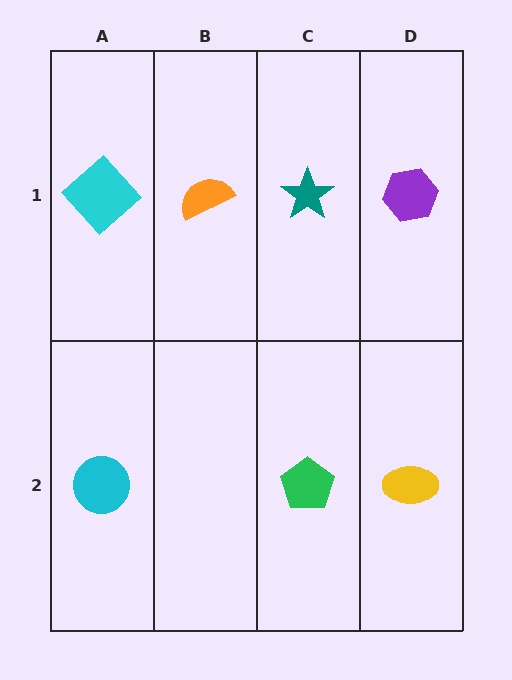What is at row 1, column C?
A teal star.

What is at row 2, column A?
A cyan circle.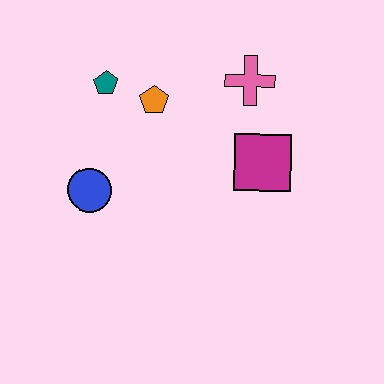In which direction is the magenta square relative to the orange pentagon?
The magenta square is to the right of the orange pentagon.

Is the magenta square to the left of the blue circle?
No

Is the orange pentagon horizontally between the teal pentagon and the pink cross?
Yes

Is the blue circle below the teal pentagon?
Yes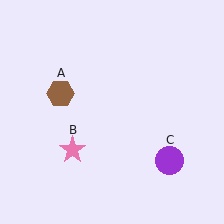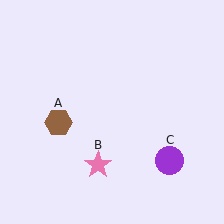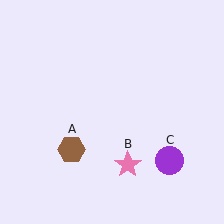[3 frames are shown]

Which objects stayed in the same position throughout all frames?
Purple circle (object C) remained stationary.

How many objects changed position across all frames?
2 objects changed position: brown hexagon (object A), pink star (object B).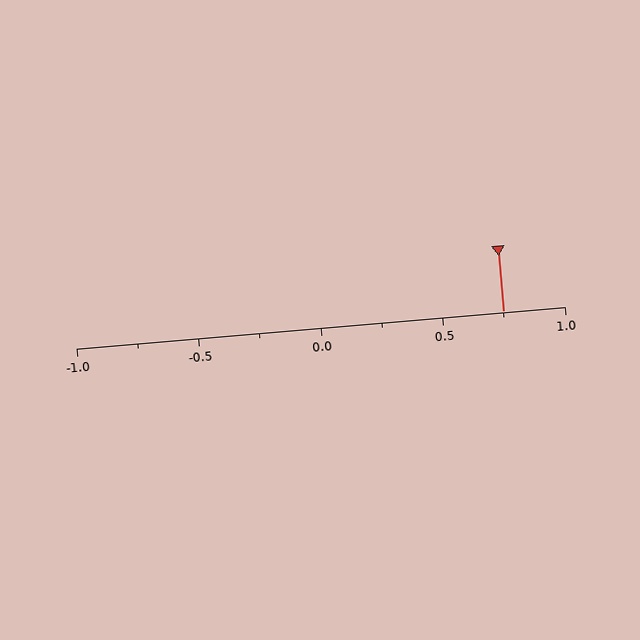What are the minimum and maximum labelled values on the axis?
The axis runs from -1.0 to 1.0.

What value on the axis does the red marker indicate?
The marker indicates approximately 0.75.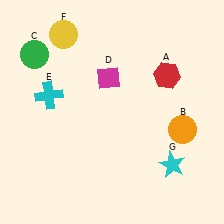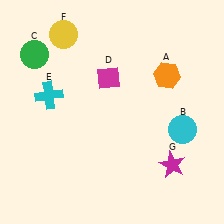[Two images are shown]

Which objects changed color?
A changed from red to orange. B changed from orange to cyan. G changed from cyan to magenta.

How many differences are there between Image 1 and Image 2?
There are 3 differences between the two images.